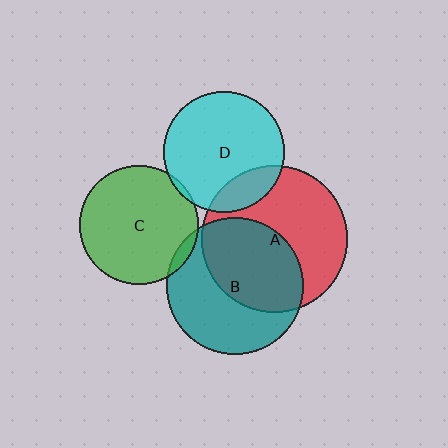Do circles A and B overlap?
Yes.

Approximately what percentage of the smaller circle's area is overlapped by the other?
Approximately 50%.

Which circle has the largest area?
Circle A (red).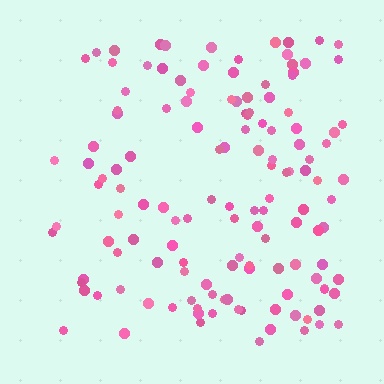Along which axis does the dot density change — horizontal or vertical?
Horizontal.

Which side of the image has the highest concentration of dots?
The right.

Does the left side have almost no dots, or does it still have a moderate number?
Still a moderate number, just noticeably fewer than the right.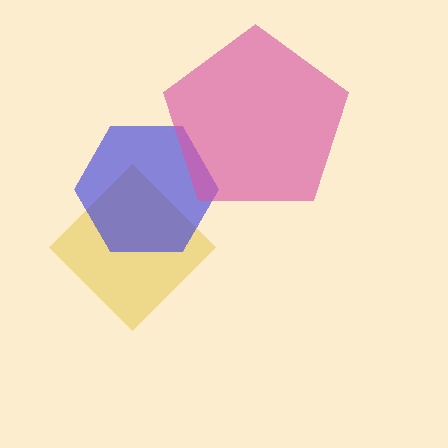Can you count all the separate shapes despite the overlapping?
Yes, there are 3 separate shapes.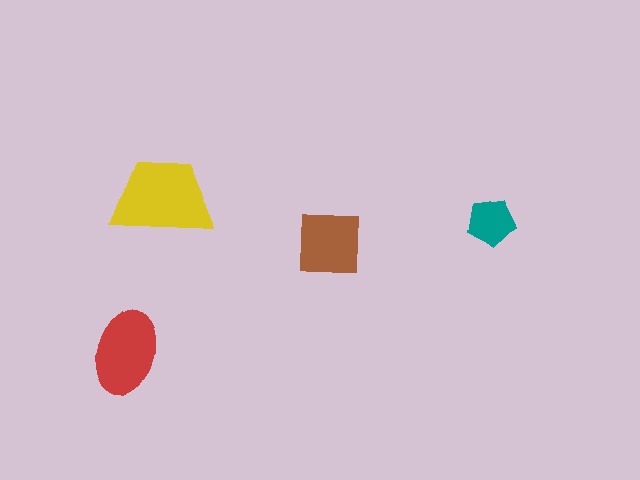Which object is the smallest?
The teal pentagon.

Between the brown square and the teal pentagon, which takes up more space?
The brown square.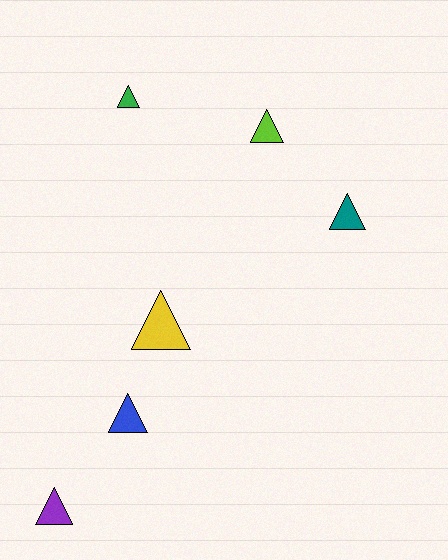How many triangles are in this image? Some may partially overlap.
There are 6 triangles.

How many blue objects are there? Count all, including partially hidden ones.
There is 1 blue object.